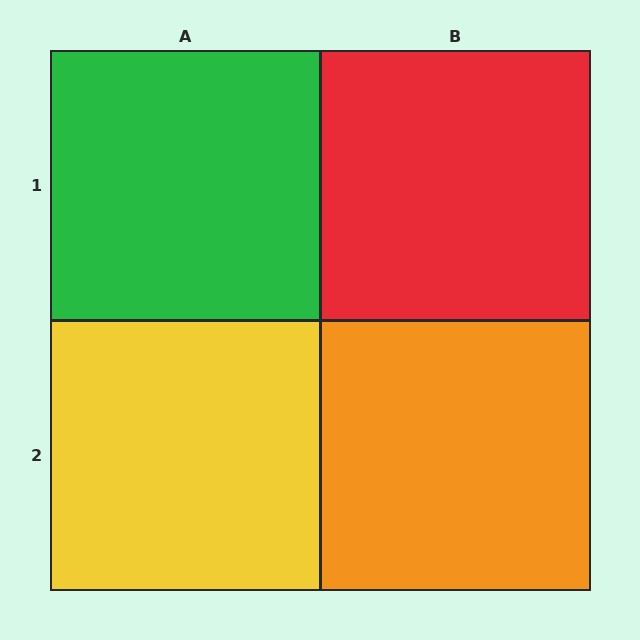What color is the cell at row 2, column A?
Yellow.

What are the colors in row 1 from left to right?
Green, red.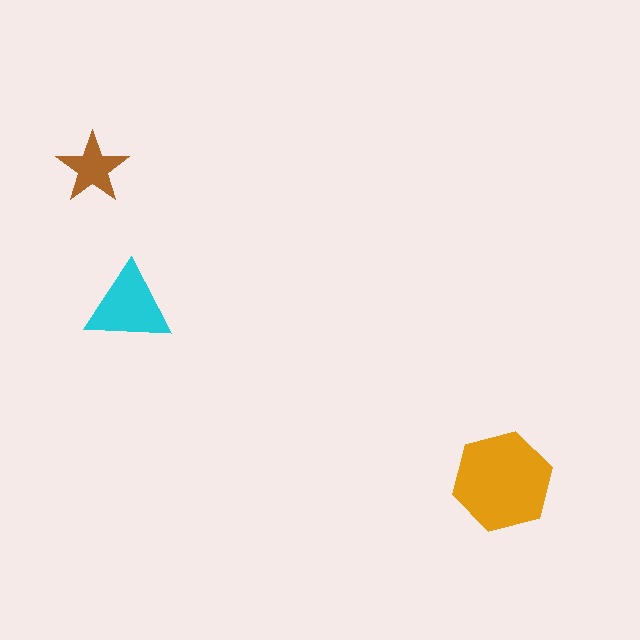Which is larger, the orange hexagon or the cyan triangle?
The orange hexagon.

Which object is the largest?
The orange hexagon.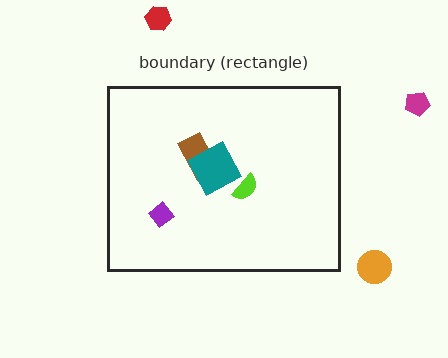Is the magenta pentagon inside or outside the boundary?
Outside.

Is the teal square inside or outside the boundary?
Inside.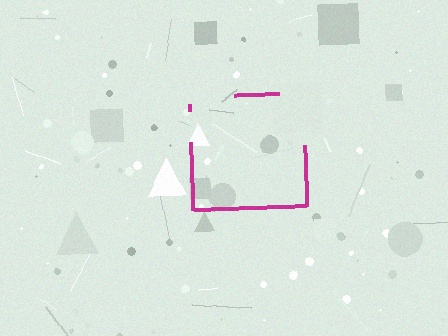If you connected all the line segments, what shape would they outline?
They would outline a square.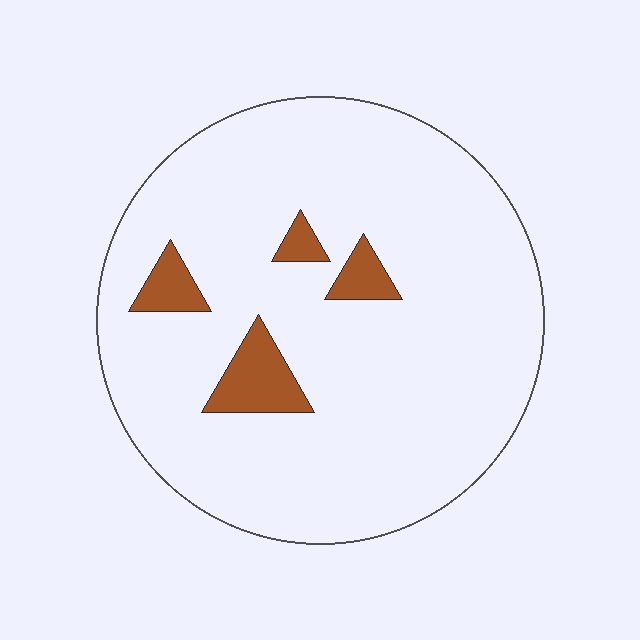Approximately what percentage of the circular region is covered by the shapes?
Approximately 10%.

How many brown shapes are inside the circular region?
4.